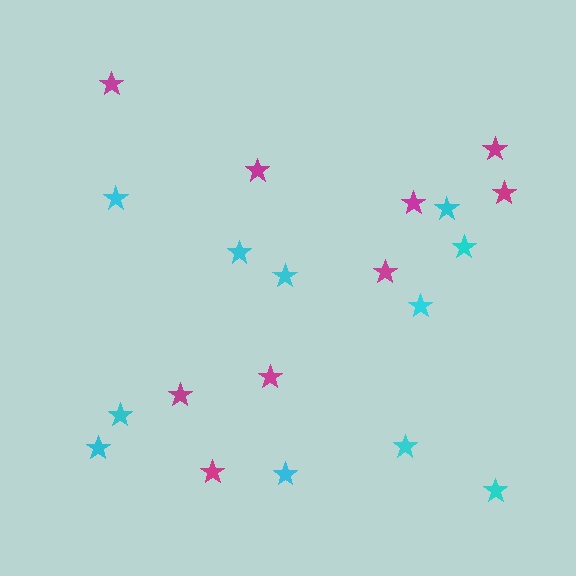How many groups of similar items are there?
There are 2 groups: one group of magenta stars (9) and one group of cyan stars (11).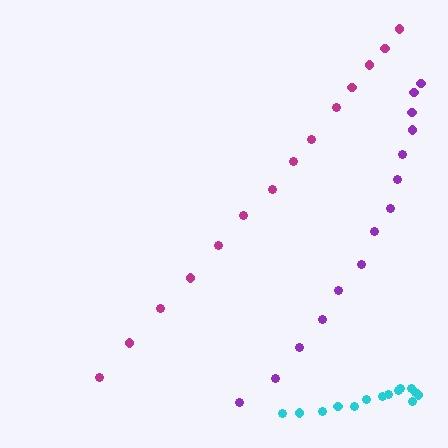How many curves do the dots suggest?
There are 3 distinct paths.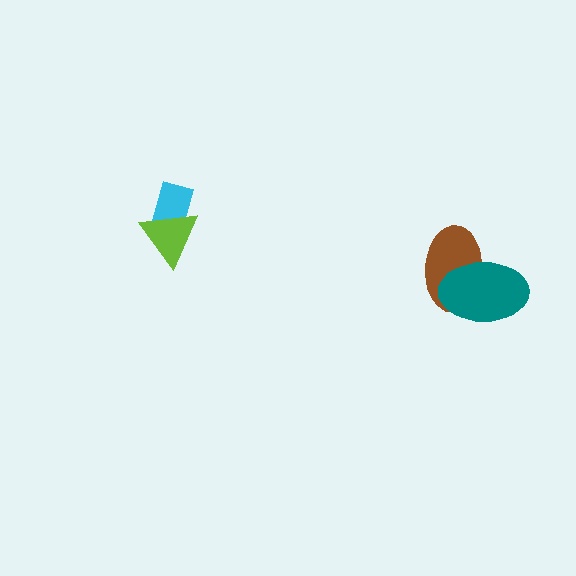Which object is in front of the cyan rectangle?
The lime triangle is in front of the cyan rectangle.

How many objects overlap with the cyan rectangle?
1 object overlaps with the cyan rectangle.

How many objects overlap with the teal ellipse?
1 object overlaps with the teal ellipse.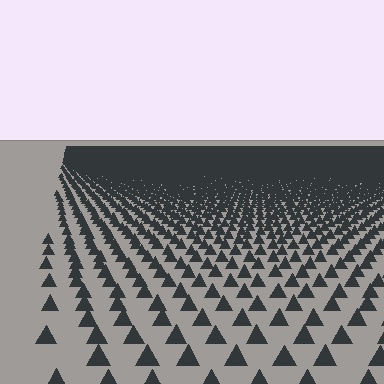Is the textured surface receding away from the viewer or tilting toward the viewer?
The surface is receding away from the viewer. Texture elements get smaller and denser toward the top.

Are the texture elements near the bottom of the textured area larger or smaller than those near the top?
Larger. Near the bottom, elements are closer to the viewer and appear at a bigger on-screen size.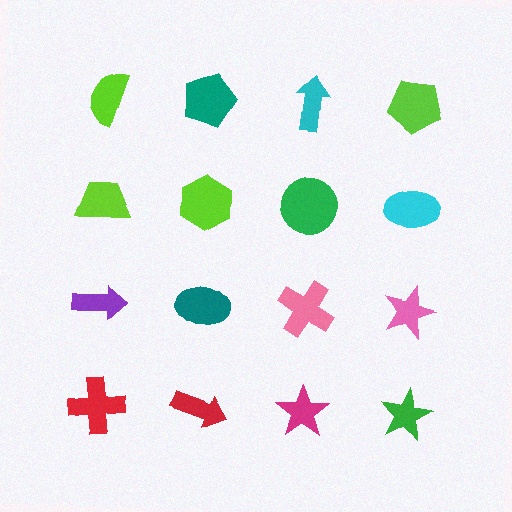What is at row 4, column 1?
A red cross.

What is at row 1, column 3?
A cyan arrow.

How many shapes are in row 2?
4 shapes.